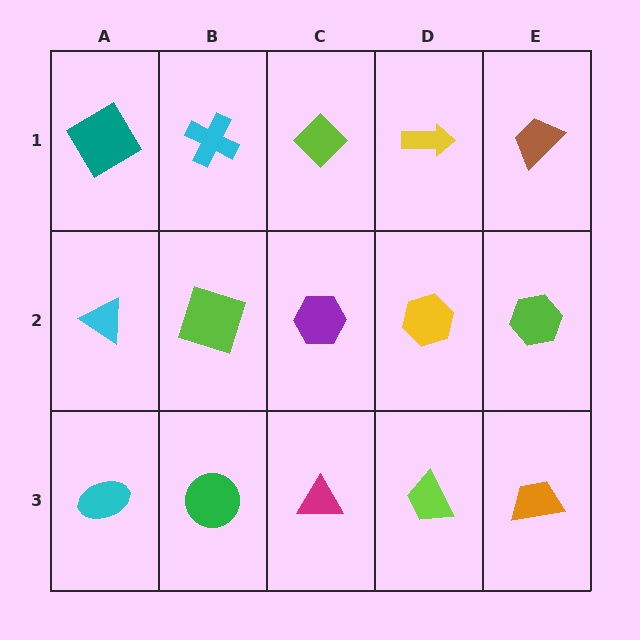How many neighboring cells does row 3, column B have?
3.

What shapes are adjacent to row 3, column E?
A lime hexagon (row 2, column E), a lime trapezoid (row 3, column D).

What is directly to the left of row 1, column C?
A cyan cross.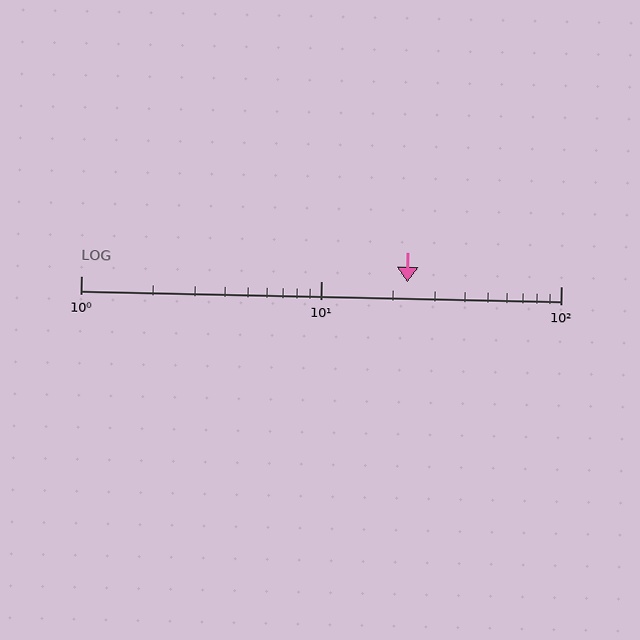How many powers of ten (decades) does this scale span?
The scale spans 2 decades, from 1 to 100.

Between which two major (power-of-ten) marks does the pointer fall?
The pointer is between 10 and 100.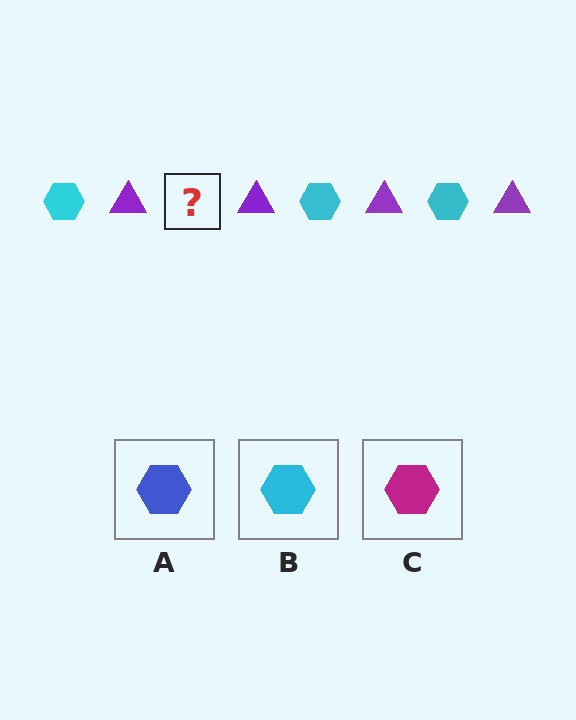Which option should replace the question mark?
Option B.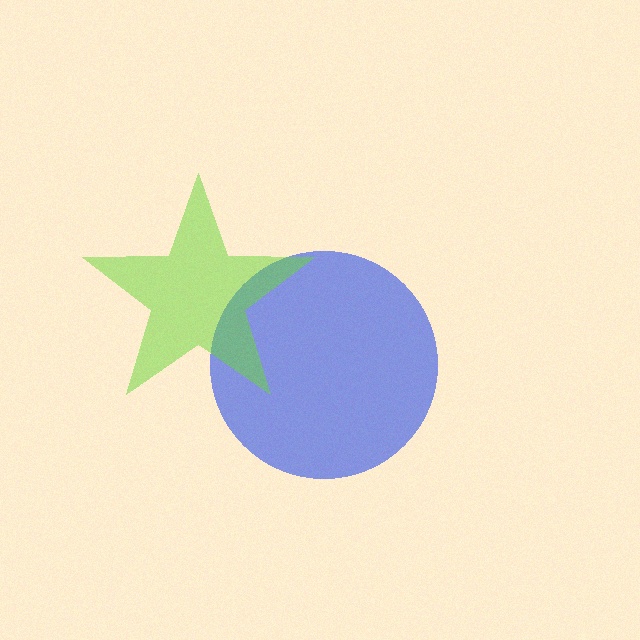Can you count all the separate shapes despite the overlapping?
Yes, there are 2 separate shapes.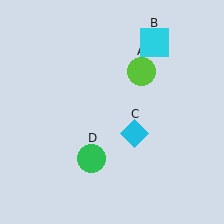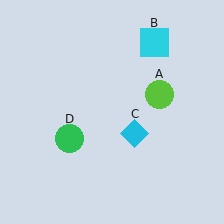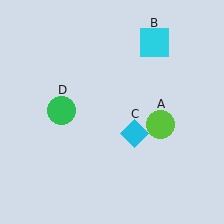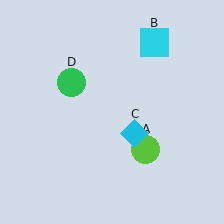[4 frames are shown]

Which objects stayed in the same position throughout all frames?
Cyan square (object B) and cyan diamond (object C) remained stationary.